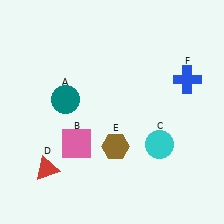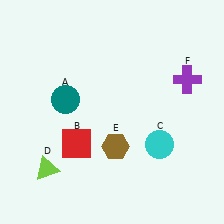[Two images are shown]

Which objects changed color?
B changed from pink to red. D changed from red to lime. F changed from blue to purple.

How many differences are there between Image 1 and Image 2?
There are 3 differences between the two images.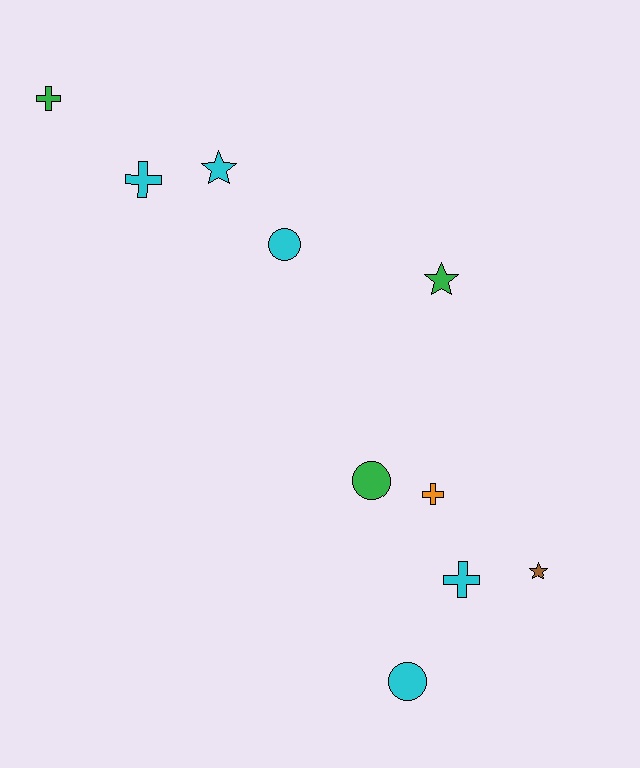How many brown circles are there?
There are no brown circles.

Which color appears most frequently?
Cyan, with 5 objects.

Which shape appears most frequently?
Cross, with 4 objects.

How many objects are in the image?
There are 10 objects.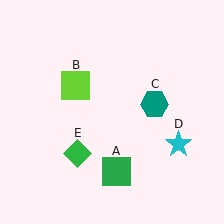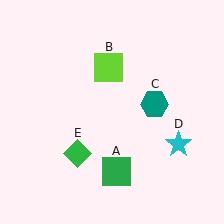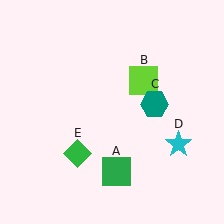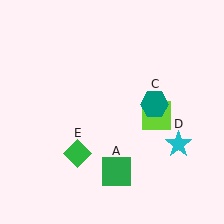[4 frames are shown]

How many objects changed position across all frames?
1 object changed position: lime square (object B).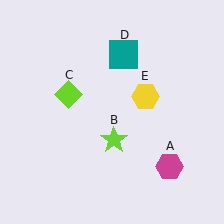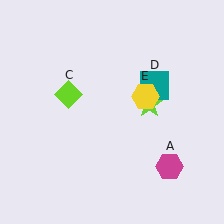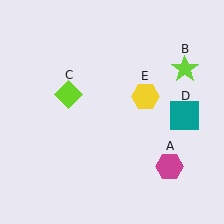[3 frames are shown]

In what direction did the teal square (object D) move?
The teal square (object D) moved down and to the right.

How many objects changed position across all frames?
2 objects changed position: lime star (object B), teal square (object D).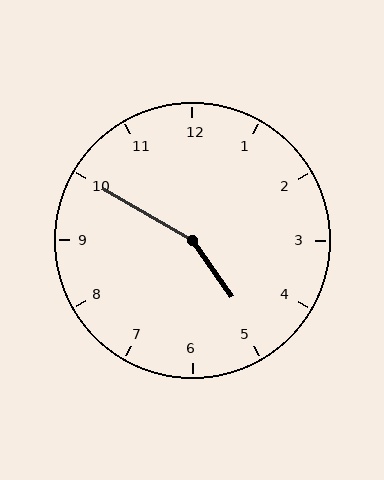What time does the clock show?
4:50.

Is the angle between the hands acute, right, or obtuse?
It is obtuse.